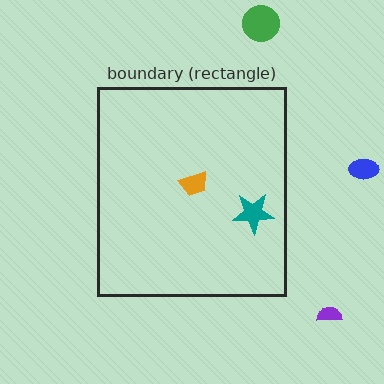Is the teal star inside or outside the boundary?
Inside.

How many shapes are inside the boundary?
2 inside, 3 outside.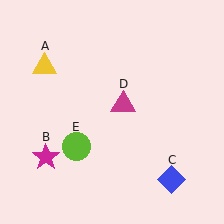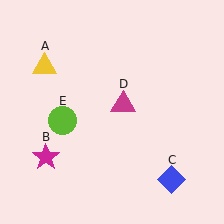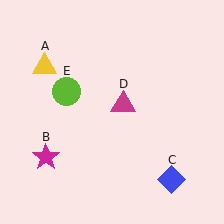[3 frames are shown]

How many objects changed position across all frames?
1 object changed position: lime circle (object E).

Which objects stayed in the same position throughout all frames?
Yellow triangle (object A) and magenta star (object B) and blue diamond (object C) and magenta triangle (object D) remained stationary.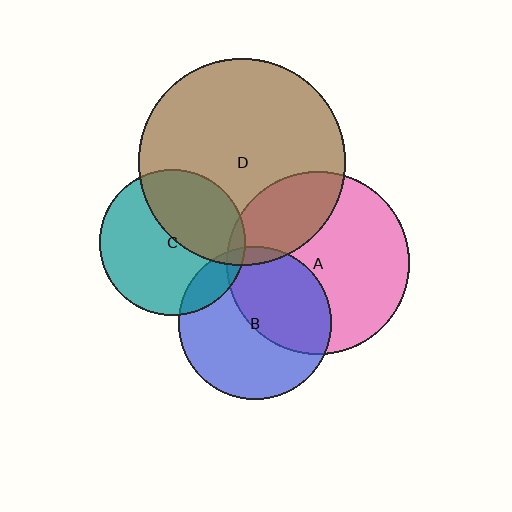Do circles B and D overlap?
Yes.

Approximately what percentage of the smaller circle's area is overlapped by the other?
Approximately 5%.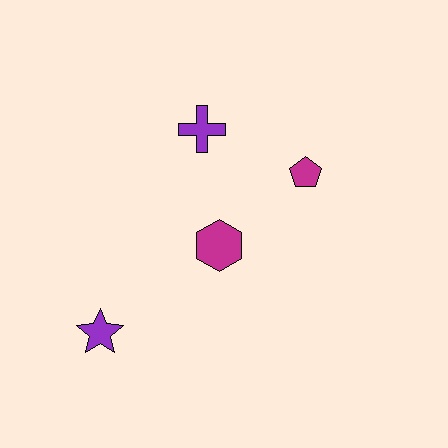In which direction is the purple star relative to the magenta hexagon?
The purple star is to the left of the magenta hexagon.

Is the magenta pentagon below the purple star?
No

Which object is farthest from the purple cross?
The purple star is farthest from the purple cross.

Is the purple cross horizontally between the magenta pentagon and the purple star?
Yes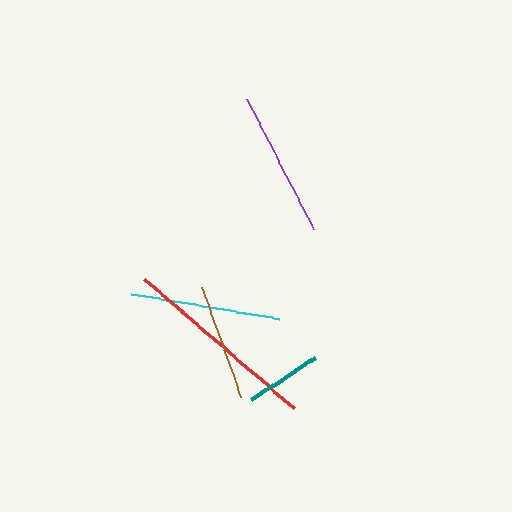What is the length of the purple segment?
The purple segment is approximately 146 pixels long.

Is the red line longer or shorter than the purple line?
The red line is longer than the purple line.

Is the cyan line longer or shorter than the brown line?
The cyan line is longer than the brown line.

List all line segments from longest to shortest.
From longest to shortest: red, cyan, purple, brown, teal.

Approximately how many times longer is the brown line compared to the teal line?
The brown line is approximately 1.5 times the length of the teal line.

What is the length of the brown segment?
The brown segment is approximately 116 pixels long.